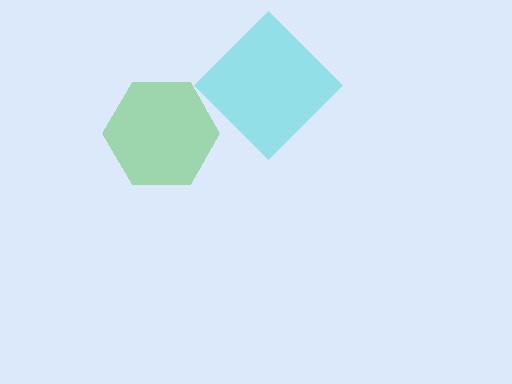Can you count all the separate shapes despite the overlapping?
Yes, there are 2 separate shapes.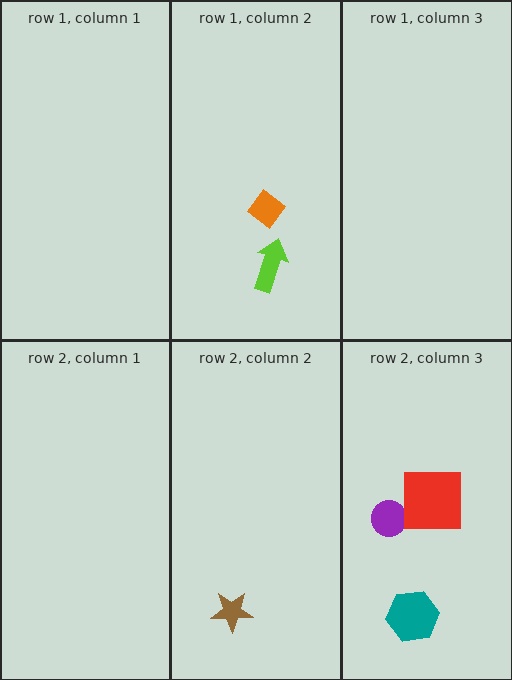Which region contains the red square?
The row 2, column 3 region.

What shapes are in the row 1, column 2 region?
The lime arrow, the orange diamond.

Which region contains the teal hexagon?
The row 2, column 3 region.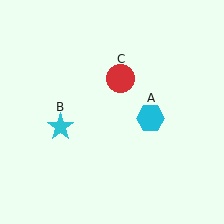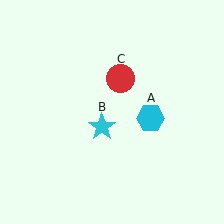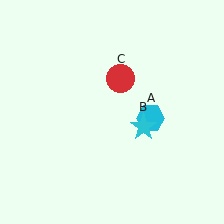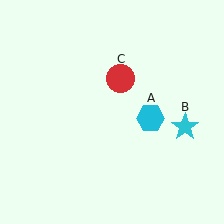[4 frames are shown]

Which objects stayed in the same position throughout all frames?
Cyan hexagon (object A) and red circle (object C) remained stationary.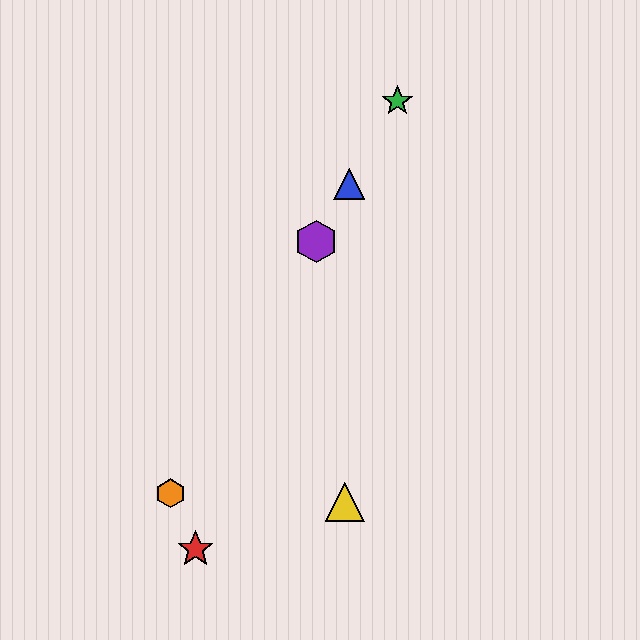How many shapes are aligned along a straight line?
4 shapes (the blue triangle, the green star, the purple hexagon, the orange hexagon) are aligned along a straight line.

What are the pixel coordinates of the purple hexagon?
The purple hexagon is at (316, 241).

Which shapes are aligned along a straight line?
The blue triangle, the green star, the purple hexagon, the orange hexagon are aligned along a straight line.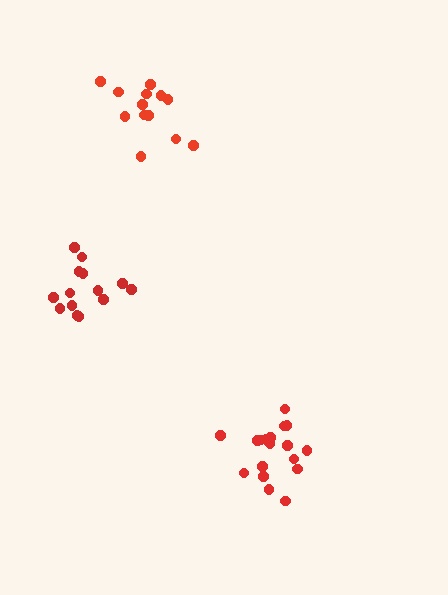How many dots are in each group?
Group 1: 14 dots, Group 2: 18 dots, Group 3: 13 dots (45 total).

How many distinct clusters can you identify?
There are 3 distinct clusters.